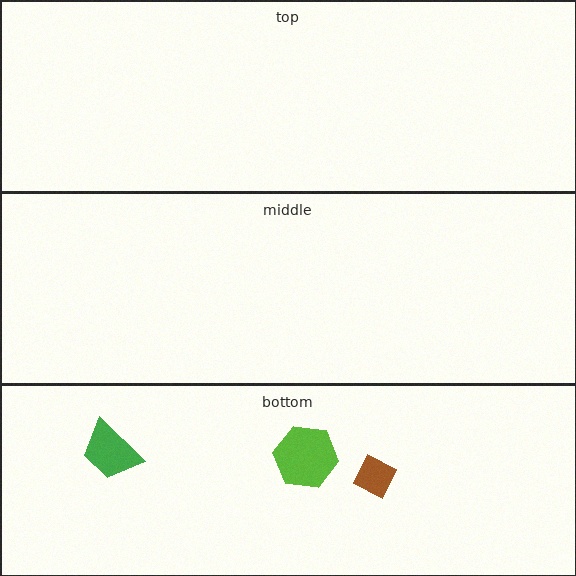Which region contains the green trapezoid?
The bottom region.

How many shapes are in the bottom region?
3.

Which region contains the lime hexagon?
The bottom region.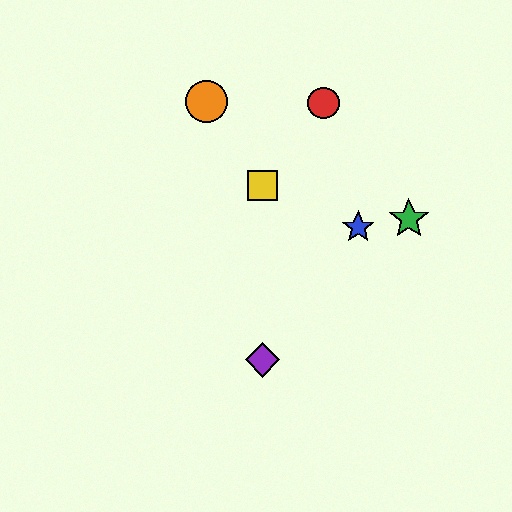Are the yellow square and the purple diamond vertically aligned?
Yes, both are at x≈263.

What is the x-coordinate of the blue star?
The blue star is at x≈358.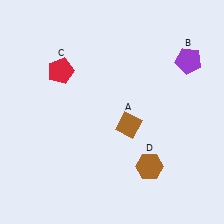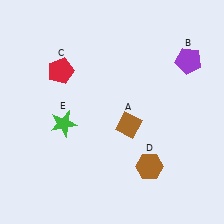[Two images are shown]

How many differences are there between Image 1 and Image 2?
There is 1 difference between the two images.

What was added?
A green star (E) was added in Image 2.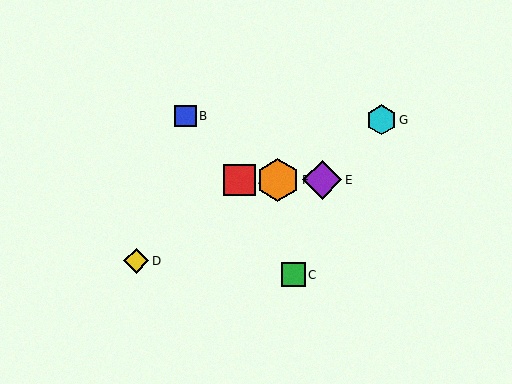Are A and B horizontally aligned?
No, A is at y≈180 and B is at y≈116.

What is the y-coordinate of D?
Object D is at y≈261.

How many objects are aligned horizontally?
3 objects (A, E, F) are aligned horizontally.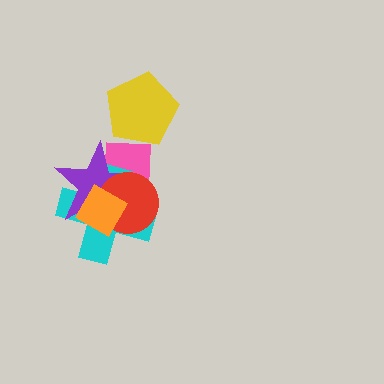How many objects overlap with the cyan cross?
4 objects overlap with the cyan cross.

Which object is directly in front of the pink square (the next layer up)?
The cyan cross is directly in front of the pink square.